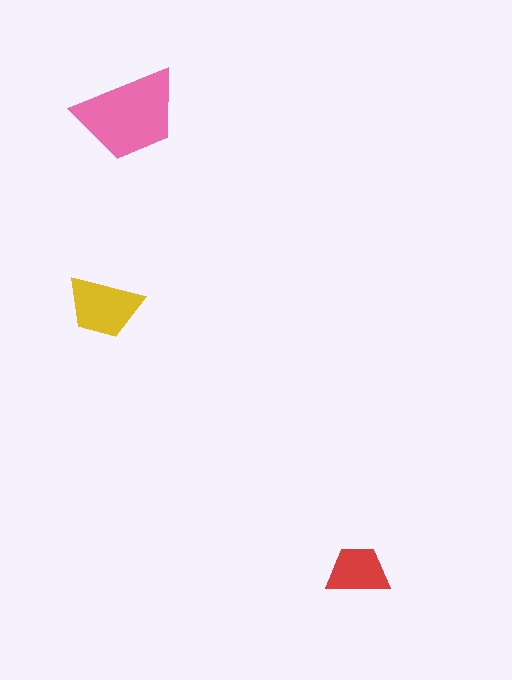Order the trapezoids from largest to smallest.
the pink one, the yellow one, the red one.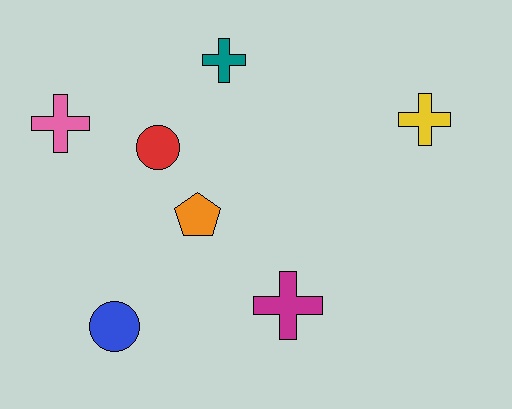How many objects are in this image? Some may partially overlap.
There are 7 objects.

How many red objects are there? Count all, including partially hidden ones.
There is 1 red object.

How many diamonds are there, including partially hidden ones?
There are no diamonds.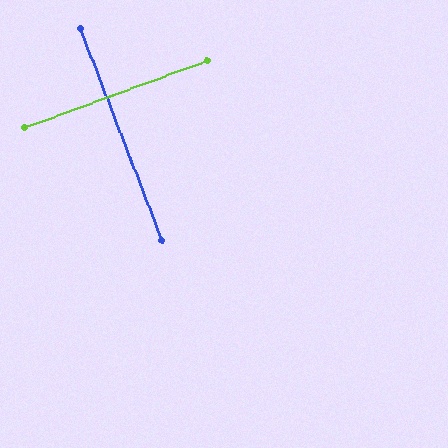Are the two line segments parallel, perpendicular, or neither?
Perpendicular — they meet at approximately 89°.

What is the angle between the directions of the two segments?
Approximately 89 degrees.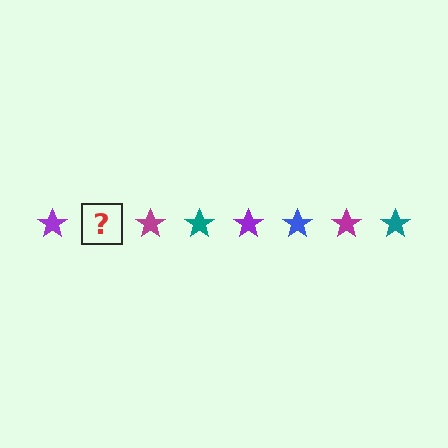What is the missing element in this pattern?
The missing element is a blue star.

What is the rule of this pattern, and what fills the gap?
The rule is that the pattern cycles through purple, blue, magenta, teal stars. The gap should be filled with a blue star.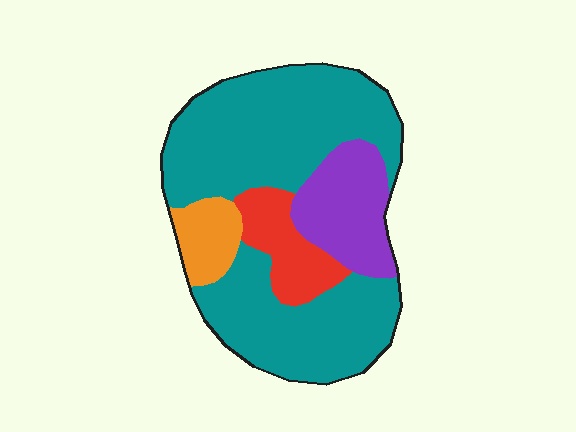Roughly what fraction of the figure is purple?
Purple covers 16% of the figure.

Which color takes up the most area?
Teal, at roughly 65%.